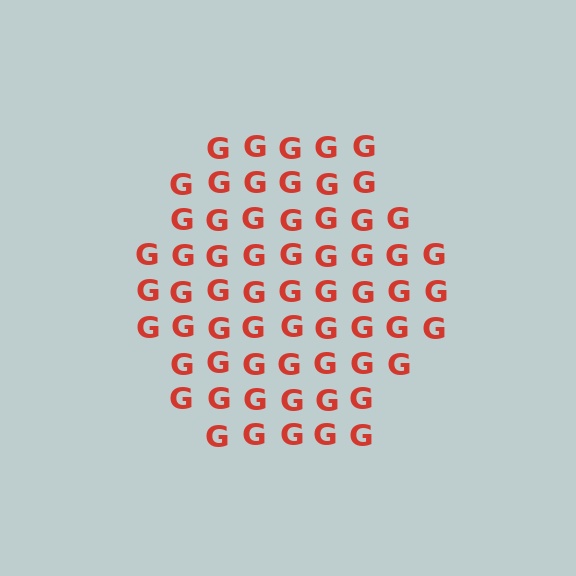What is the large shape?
The large shape is a hexagon.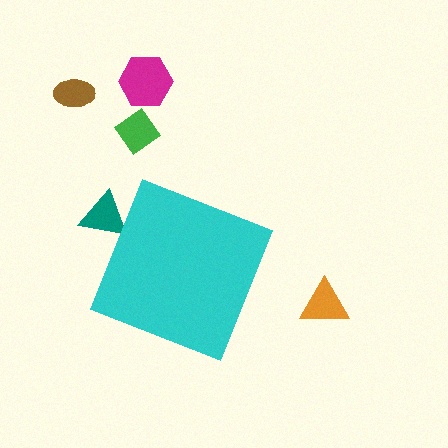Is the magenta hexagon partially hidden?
No, the magenta hexagon is fully visible.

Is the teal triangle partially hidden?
Yes, the teal triangle is partially hidden behind the cyan diamond.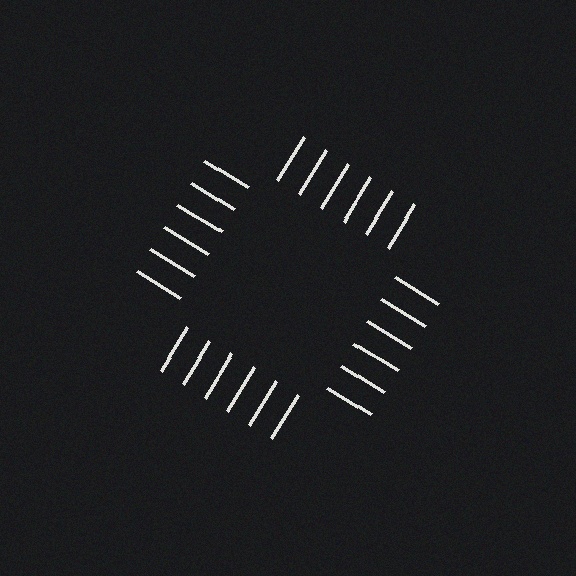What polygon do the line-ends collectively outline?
An illusory square — the line segments terminate on its edges but no continuous stroke is drawn.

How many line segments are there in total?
24 — 6 along each of the 4 edges.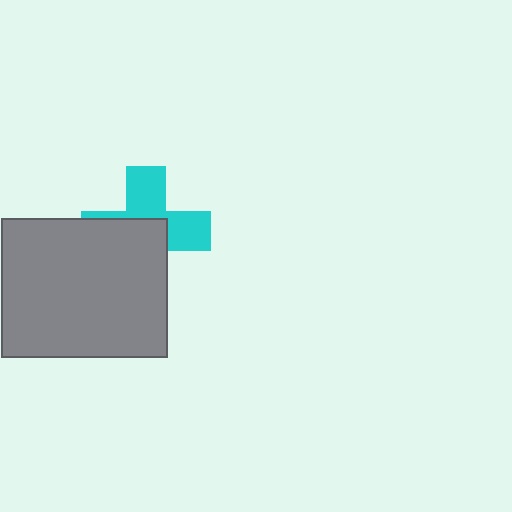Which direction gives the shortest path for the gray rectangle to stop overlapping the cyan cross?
Moving toward the lower-left gives the shortest separation.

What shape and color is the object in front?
The object in front is a gray rectangle.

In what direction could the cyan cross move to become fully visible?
The cyan cross could move toward the upper-right. That would shift it out from behind the gray rectangle entirely.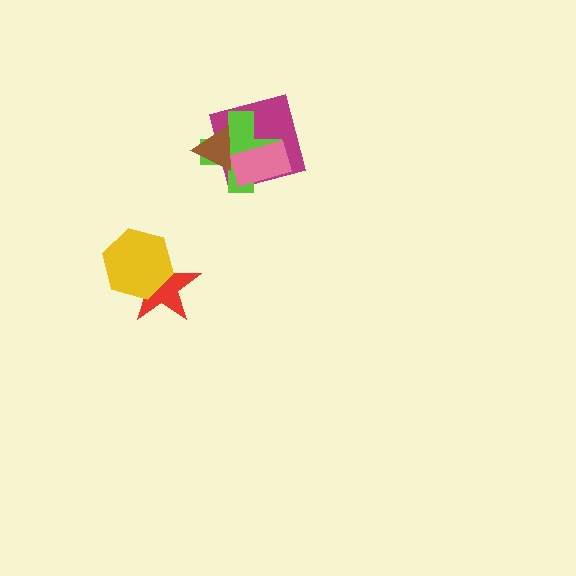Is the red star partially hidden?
Yes, it is partially covered by another shape.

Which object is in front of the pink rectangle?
The brown triangle is in front of the pink rectangle.